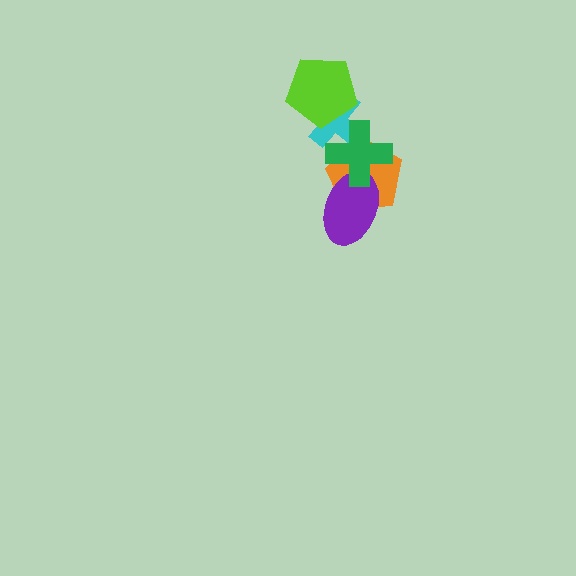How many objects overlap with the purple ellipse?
2 objects overlap with the purple ellipse.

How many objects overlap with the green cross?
3 objects overlap with the green cross.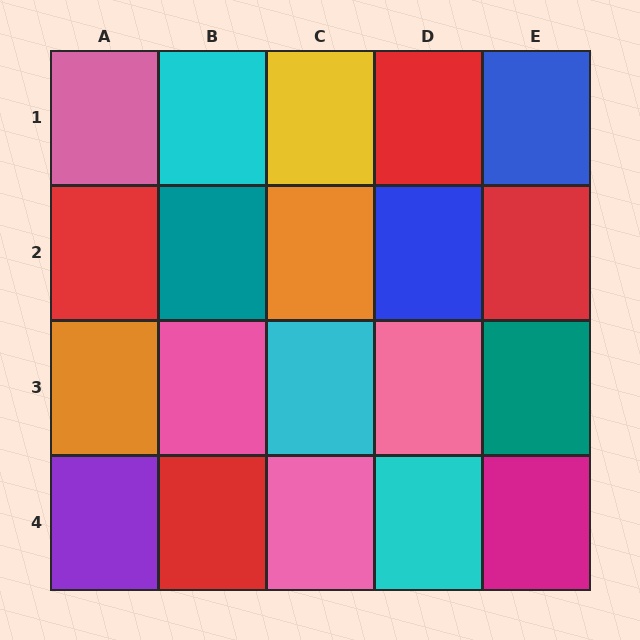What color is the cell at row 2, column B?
Teal.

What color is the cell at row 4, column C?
Pink.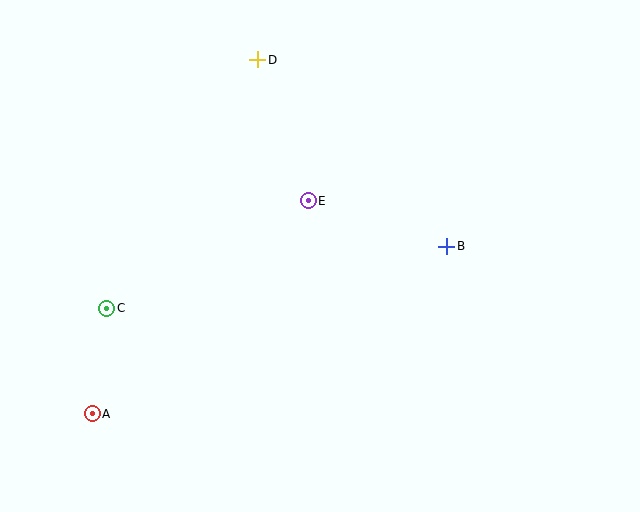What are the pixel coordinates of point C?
Point C is at (107, 308).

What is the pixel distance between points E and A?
The distance between E and A is 304 pixels.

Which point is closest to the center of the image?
Point E at (308, 201) is closest to the center.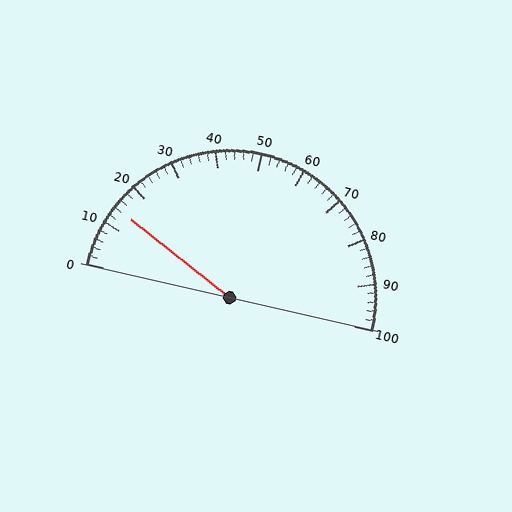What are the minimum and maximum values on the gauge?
The gauge ranges from 0 to 100.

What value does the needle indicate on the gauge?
The needle indicates approximately 14.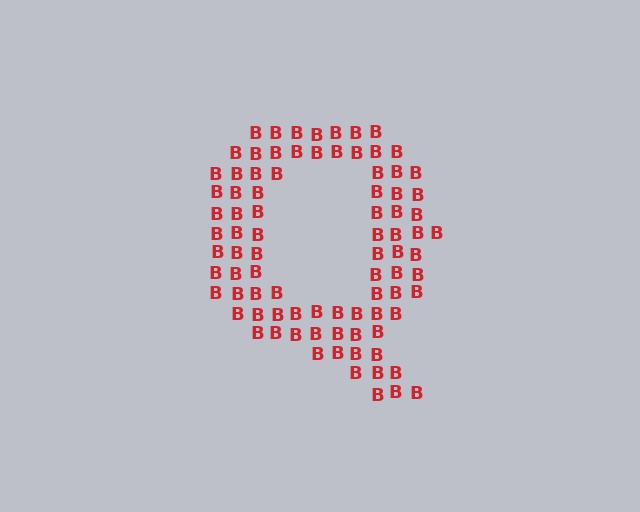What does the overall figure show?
The overall figure shows the letter Q.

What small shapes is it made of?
It is made of small letter B's.